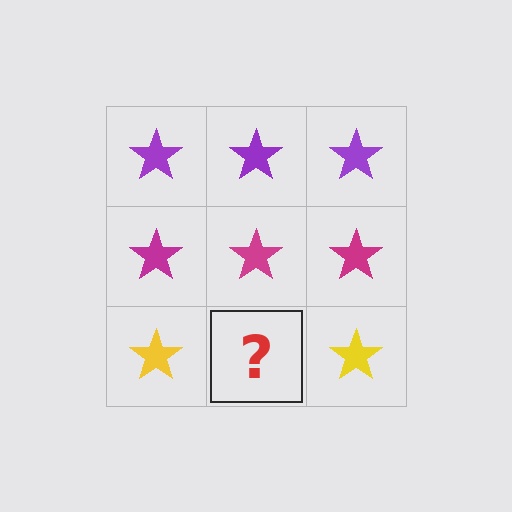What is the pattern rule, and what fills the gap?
The rule is that each row has a consistent color. The gap should be filled with a yellow star.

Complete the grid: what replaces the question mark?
The question mark should be replaced with a yellow star.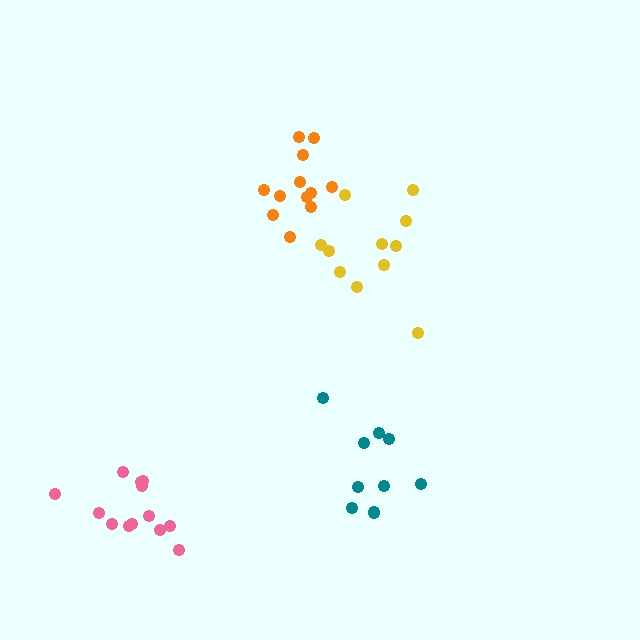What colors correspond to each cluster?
The clusters are colored: pink, yellow, teal, orange.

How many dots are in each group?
Group 1: 13 dots, Group 2: 11 dots, Group 3: 9 dots, Group 4: 12 dots (45 total).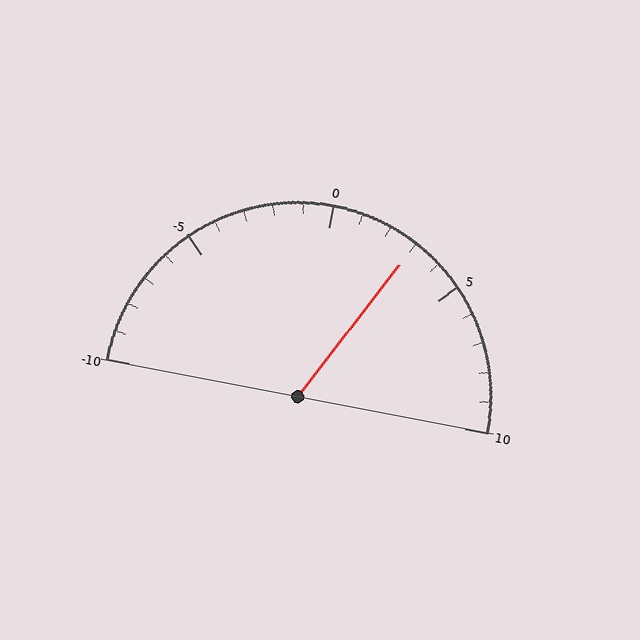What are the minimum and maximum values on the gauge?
The gauge ranges from -10 to 10.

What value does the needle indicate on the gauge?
The needle indicates approximately 3.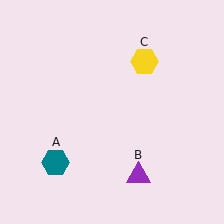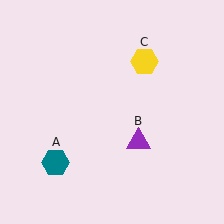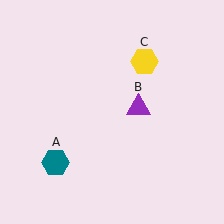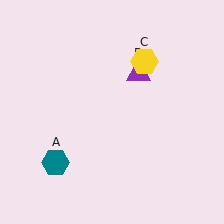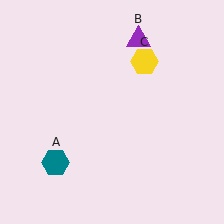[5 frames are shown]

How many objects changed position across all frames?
1 object changed position: purple triangle (object B).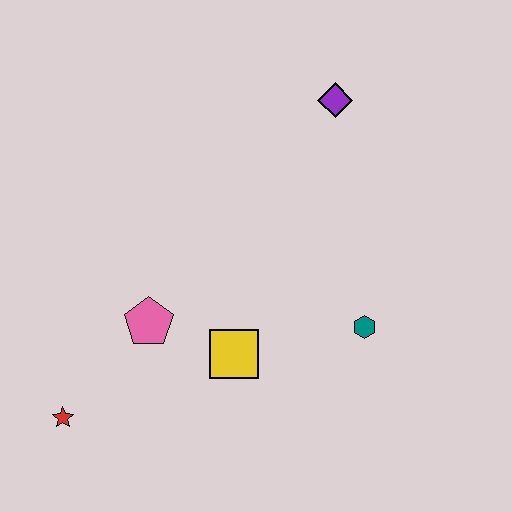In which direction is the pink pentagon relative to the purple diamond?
The pink pentagon is below the purple diamond.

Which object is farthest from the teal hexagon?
The red star is farthest from the teal hexagon.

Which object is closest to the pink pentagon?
The yellow square is closest to the pink pentagon.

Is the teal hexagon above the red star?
Yes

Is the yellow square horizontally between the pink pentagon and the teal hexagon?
Yes